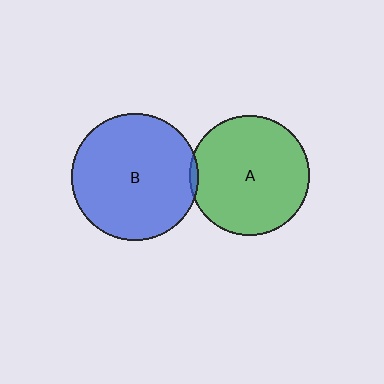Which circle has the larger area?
Circle B (blue).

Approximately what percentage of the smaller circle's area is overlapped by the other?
Approximately 5%.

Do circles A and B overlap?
Yes.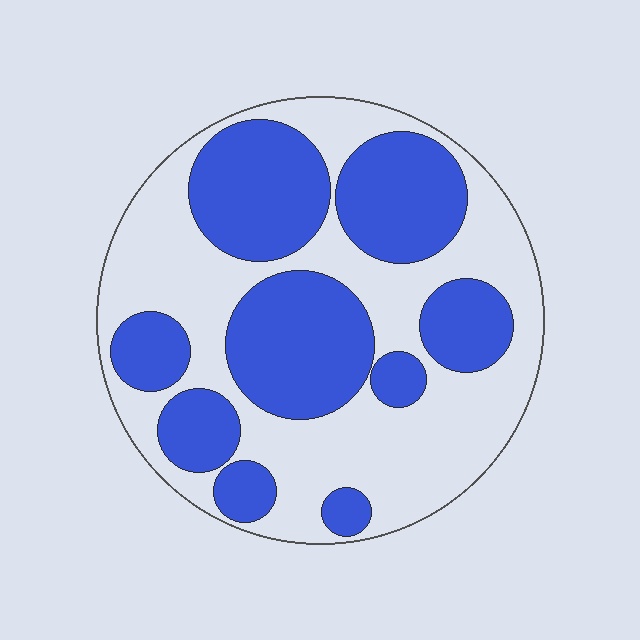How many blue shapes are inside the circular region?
9.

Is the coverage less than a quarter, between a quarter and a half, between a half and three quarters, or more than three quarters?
Between a quarter and a half.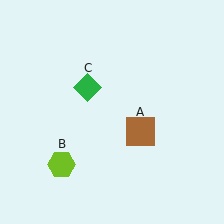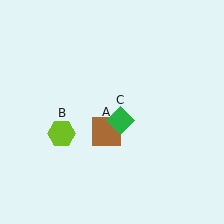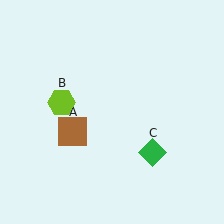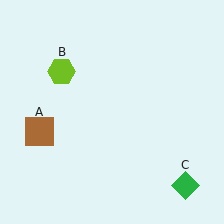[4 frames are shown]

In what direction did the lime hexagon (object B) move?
The lime hexagon (object B) moved up.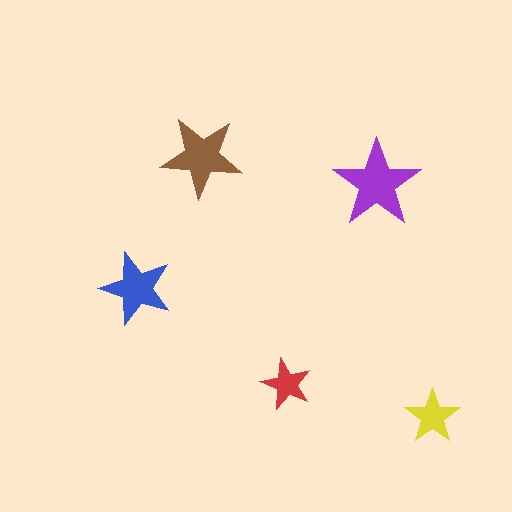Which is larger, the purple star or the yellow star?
The purple one.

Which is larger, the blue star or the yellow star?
The blue one.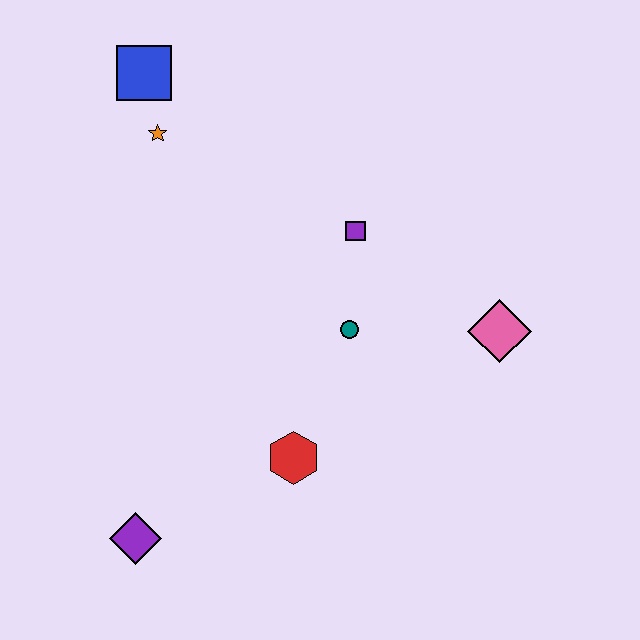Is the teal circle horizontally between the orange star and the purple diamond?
No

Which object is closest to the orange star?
The blue square is closest to the orange star.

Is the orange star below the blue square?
Yes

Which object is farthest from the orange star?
The purple diamond is farthest from the orange star.